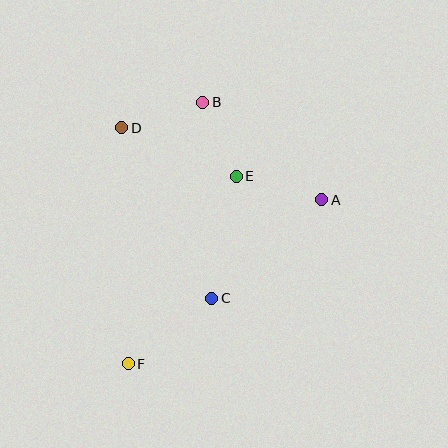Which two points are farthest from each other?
Points B and F are farthest from each other.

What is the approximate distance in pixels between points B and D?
The distance between B and D is approximately 85 pixels.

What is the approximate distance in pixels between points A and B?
The distance between A and B is approximately 154 pixels.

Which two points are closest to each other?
Points B and E are closest to each other.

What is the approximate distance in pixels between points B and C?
The distance between B and C is approximately 196 pixels.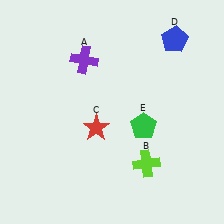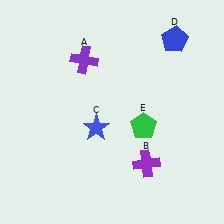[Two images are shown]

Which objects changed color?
B changed from lime to purple. C changed from red to blue.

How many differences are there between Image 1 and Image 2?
There are 2 differences between the two images.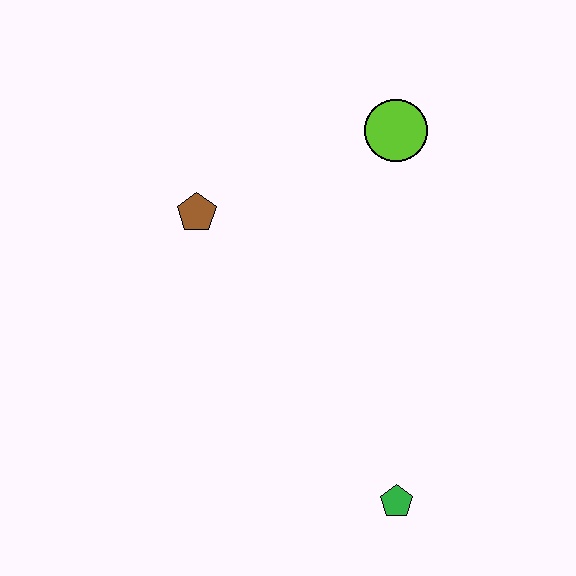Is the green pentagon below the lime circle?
Yes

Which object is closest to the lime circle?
The brown pentagon is closest to the lime circle.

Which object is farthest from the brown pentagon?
The green pentagon is farthest from the brown pentagon.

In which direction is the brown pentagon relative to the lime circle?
The brown pentagon is to the left of the lime circle.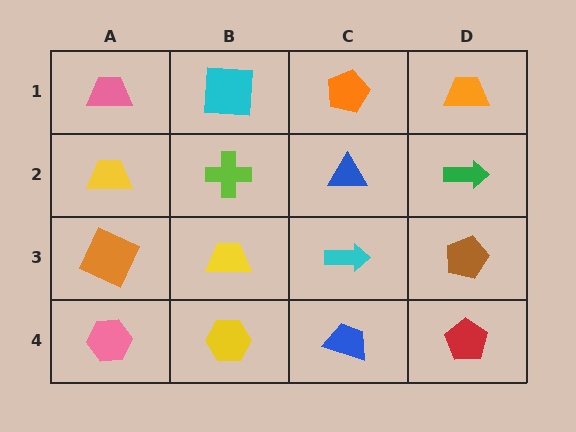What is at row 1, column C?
An orange pentagon.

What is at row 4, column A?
A pink hexagon.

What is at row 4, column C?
A blue trapezoid.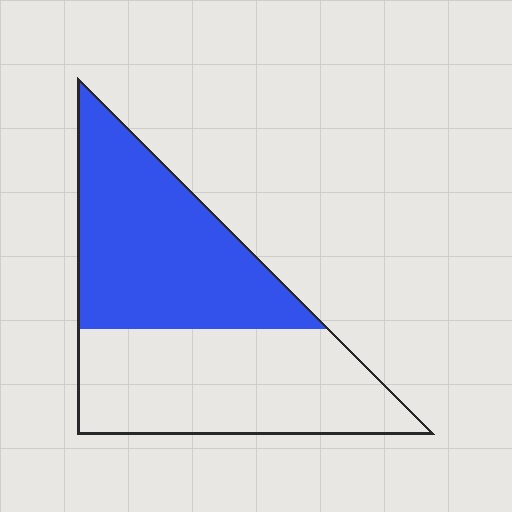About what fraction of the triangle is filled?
About one half (1/2).